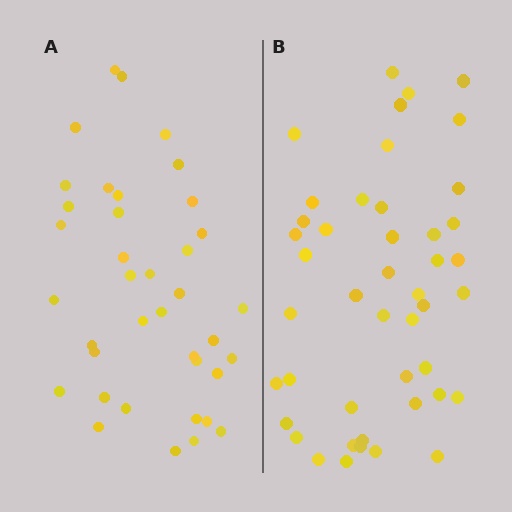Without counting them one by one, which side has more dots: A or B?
Region B (the right region) has more dots.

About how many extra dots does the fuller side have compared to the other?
Region B has roughly 8 or so more dots than region A.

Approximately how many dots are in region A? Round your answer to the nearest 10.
About 40 dots. (The exact count is 38, which rounds to 40.)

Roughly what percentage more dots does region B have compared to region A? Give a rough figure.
About 20% more.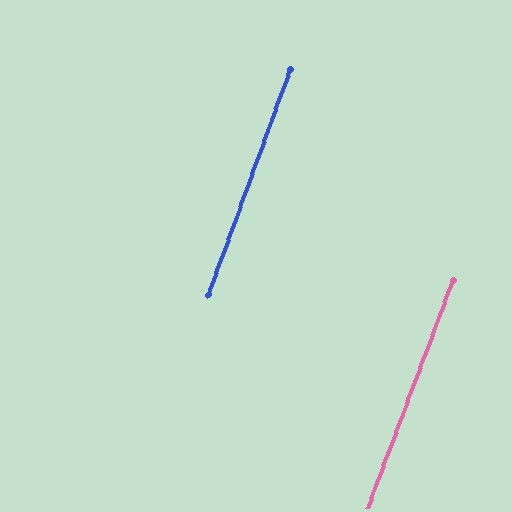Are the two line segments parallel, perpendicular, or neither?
Parallel — their directions differ by only 0.4°.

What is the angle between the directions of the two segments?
Approximately 0 degrees.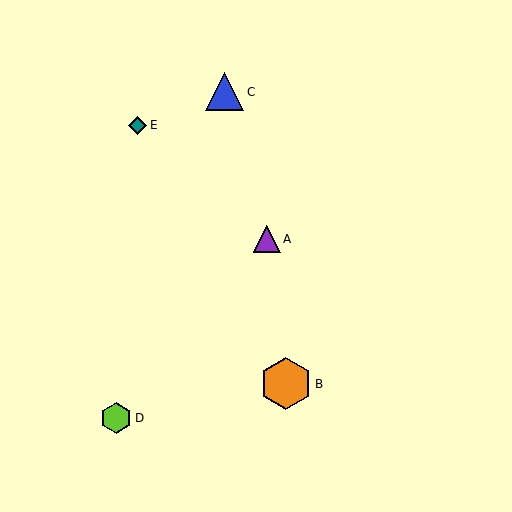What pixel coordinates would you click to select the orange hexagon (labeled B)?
Click at (286, 384) to select the orange hexagon B.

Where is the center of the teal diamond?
The center of the teal diamond is at (138, 125).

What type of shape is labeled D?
Shape D is a lime hexagon.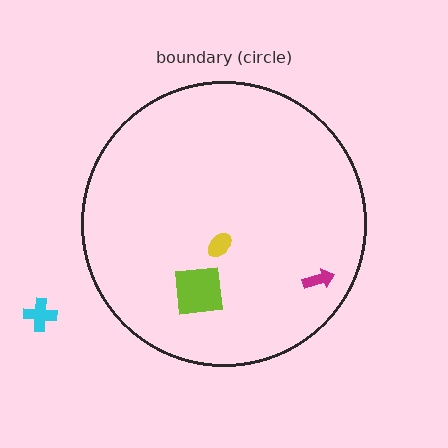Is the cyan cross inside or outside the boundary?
Outside.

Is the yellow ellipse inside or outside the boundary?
Inside.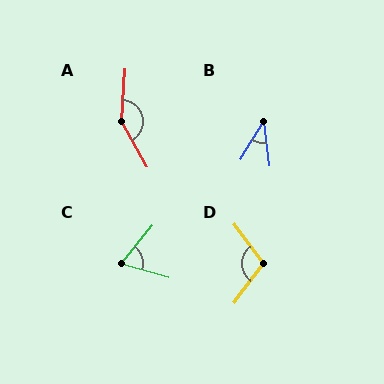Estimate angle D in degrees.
Approximately 107 degrees.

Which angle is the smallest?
B, at approximately 39 degrees.